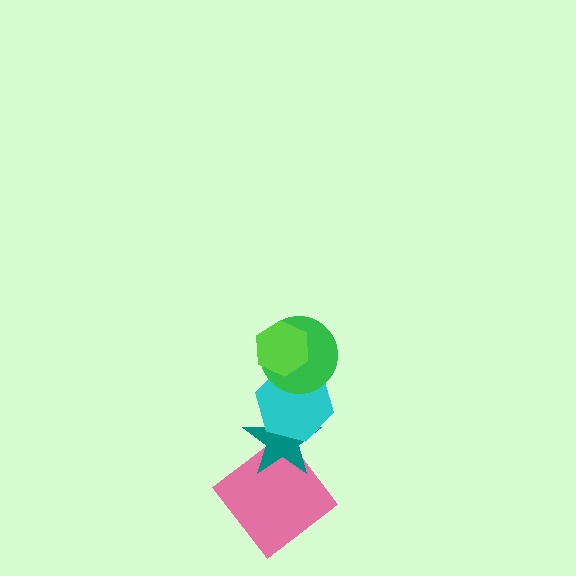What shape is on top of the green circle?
The lime hexagon is on top of the green circle.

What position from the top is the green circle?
The green circle is 2nd from the top.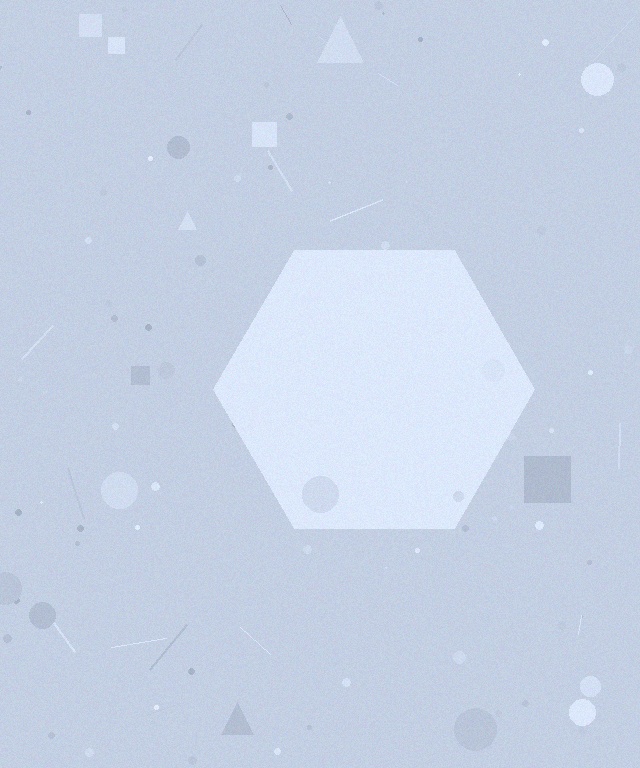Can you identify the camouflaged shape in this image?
The camouflaged shape is a hexagon.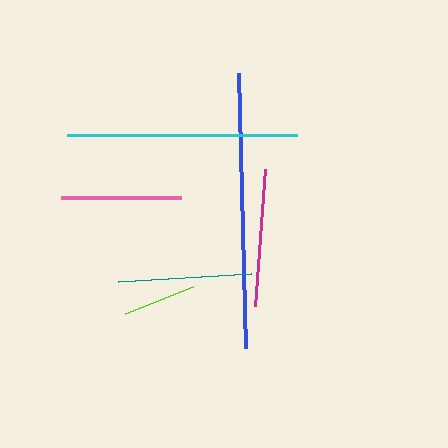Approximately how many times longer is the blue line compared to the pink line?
The blue line is approximately 2.3 times the length of the pink line.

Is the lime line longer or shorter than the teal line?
The teal line is longer than the lime line.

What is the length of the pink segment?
The pink segment is approximately 121 pixels long.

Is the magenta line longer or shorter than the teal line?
The magenta line is longer than the teal line.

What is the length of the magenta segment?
The magenta segment is approximately 138 pixels long.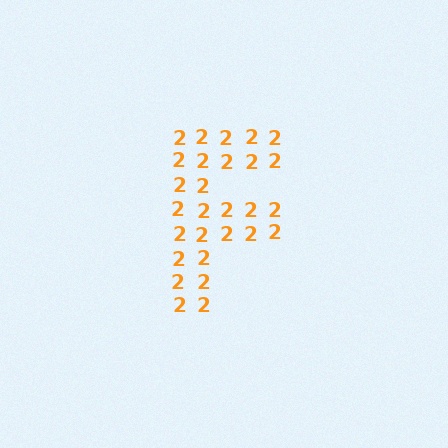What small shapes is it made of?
It is made of small digit 2's.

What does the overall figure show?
The overall figure shows the letter F.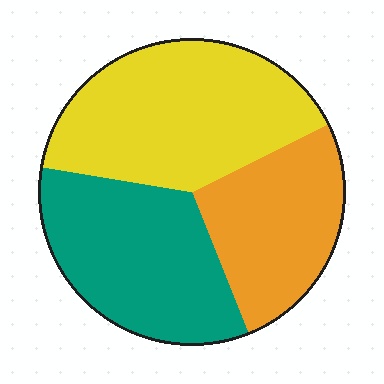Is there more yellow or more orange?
Yellow.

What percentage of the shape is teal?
Teal takes up about one third (1/3) of the shape.